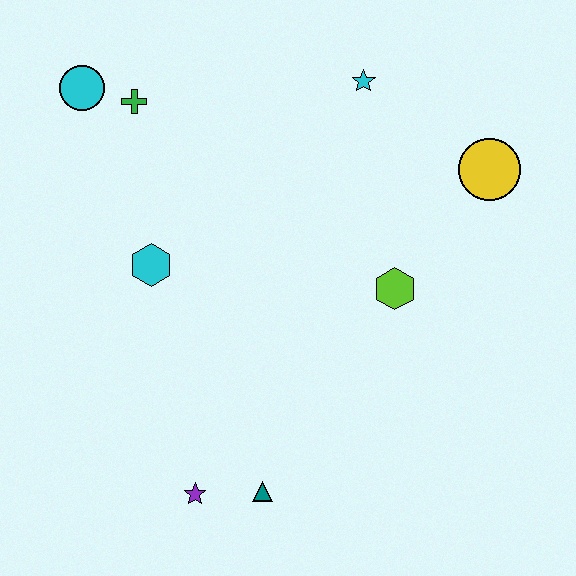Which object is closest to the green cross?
The cyan circle is closest to the green cross.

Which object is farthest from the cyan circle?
The teal triangle is farthest from the cyan circle.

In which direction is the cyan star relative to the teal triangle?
The cyan star is above the teal triangle.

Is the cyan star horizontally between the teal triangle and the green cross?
No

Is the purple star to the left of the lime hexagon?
Yes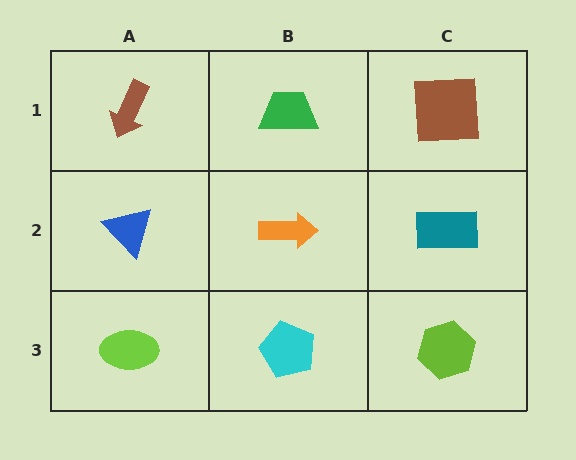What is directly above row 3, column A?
A blue triangle.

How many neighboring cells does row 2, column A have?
3.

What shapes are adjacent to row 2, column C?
A brown square (row 1, column C), a lime hexagon (row 3, column C), an orange arrow (row 2, column B).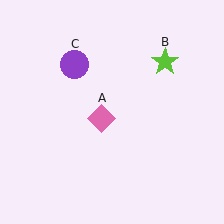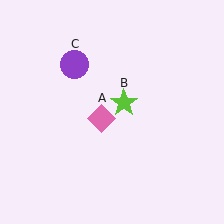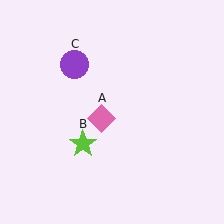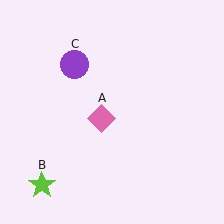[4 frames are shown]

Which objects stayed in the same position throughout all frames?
Pink diamond (object A) and purple circle (object C) remained stationary.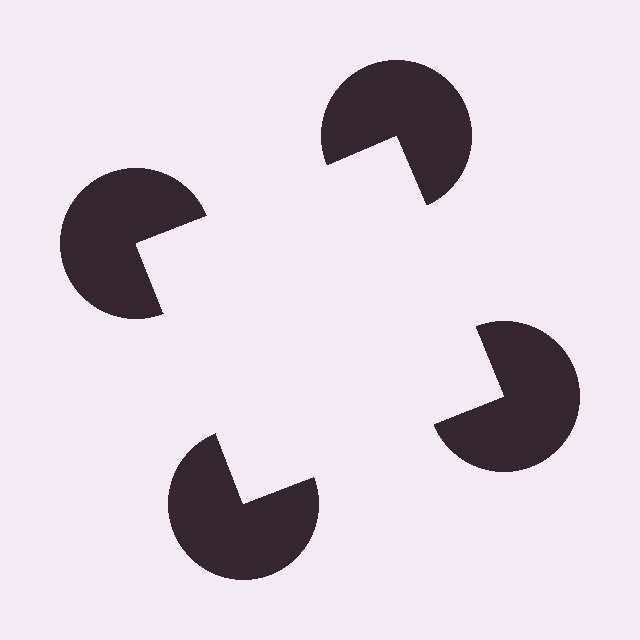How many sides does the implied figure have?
4 sides.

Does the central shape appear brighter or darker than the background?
It typically appears slightly brighter than the background, even though no actual brightness change is drawn.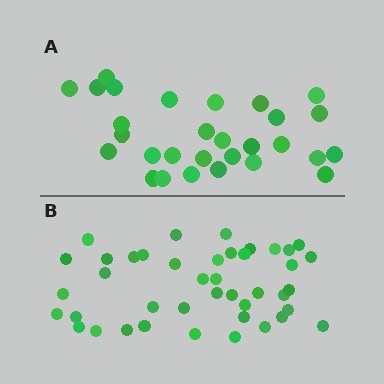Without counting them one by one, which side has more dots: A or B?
Region B (the bottom region) has more dots.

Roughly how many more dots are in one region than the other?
Region B has approximately 15 more dots than region A.